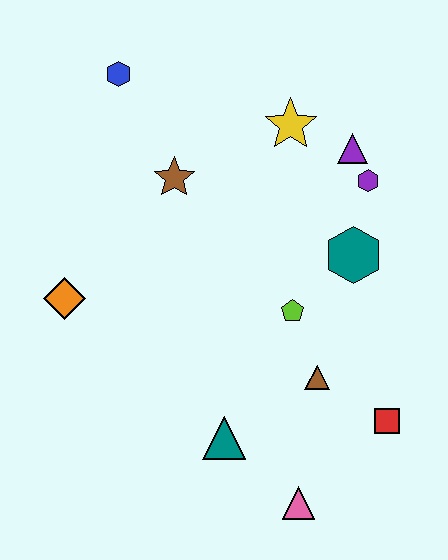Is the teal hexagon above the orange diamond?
Yes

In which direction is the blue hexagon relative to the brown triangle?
The blue hexagon is above the brown triangle.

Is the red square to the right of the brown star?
Yes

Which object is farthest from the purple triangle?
The pink triangle is farthest from the purple triangle.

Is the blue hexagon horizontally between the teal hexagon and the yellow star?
No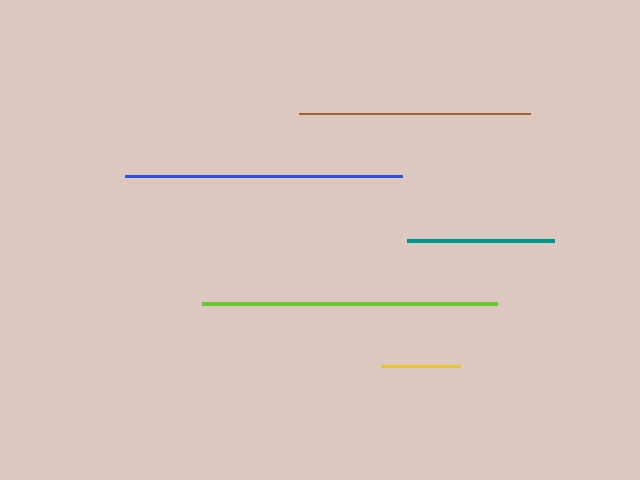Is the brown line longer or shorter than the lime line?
The lime line is longer than the brown line.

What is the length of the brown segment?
The brown segment is approximately 231 pixels long.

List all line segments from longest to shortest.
From longest to shortest: lime, blue, brown, teal, yellow.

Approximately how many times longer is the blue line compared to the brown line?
The blue line is approximately 1.2 times the length of the brown line.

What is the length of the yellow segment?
The yellow segment is approximately 79 pixels long.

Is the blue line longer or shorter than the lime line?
The lime line is longer than the blue line.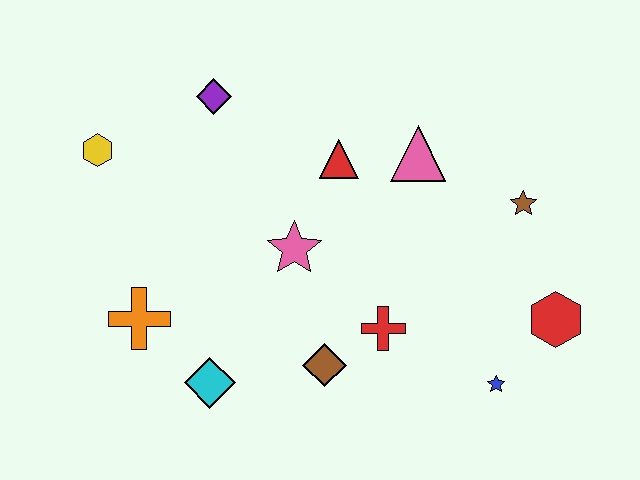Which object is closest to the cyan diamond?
The orange cross is closest to the cyan diamond.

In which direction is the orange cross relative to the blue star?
The orange cross is to the left of the blue star.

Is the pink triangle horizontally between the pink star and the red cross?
No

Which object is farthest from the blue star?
The yellow hexagon is farthest from the blue star.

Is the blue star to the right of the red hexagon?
No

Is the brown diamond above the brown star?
No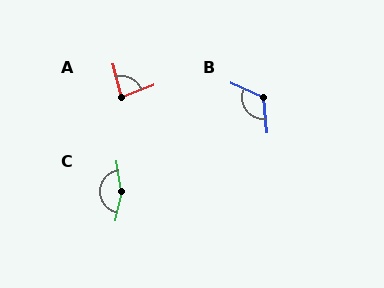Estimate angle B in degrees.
Approximately 120 degrees.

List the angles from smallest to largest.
A (84°), B (120°), C (160°).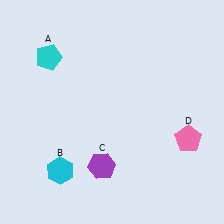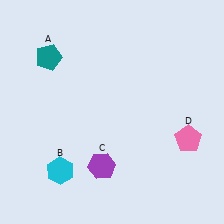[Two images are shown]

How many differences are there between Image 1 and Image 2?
There is 1 difference between the two images.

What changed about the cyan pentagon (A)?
In Image 1, A is cyan. In Image 2, it changed to teal.